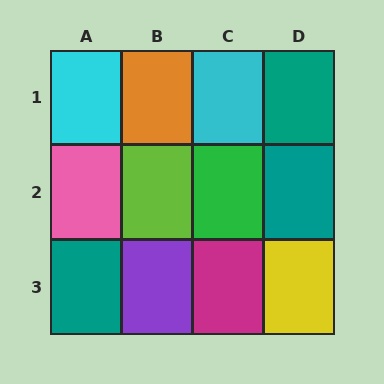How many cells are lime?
1 cell is lime.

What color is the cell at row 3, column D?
Yellow.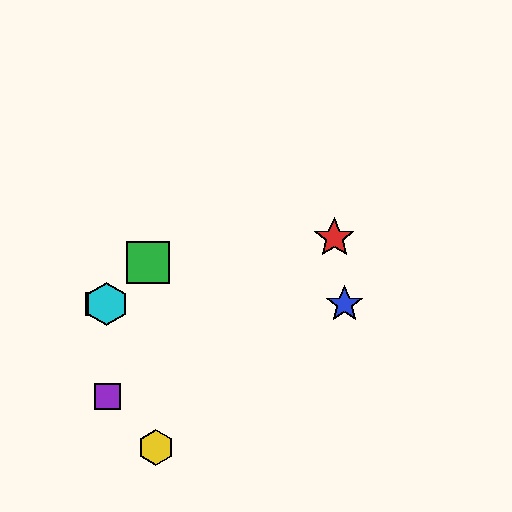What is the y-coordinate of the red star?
The red star is at y≈238.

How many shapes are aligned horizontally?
3 shapes (the blue star, the orange square, the cyan hexagon) are aligned horizontally.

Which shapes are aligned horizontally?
The blue star, the orange square, the cyan hexagon are aligned horizontally.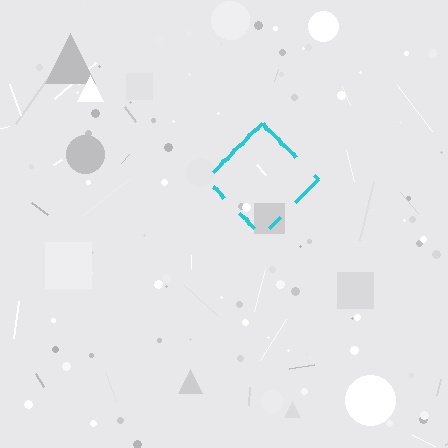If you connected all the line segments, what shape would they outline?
They would outline a diamond.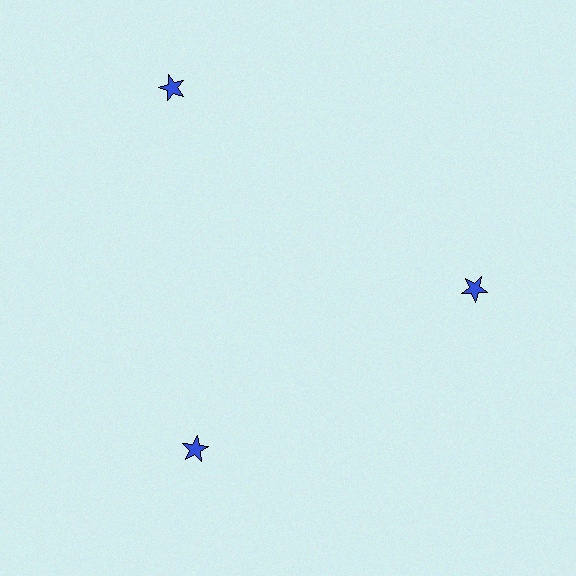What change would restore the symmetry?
The symmetry would be restored by moving it inward, back onto the ring so that all 3 stars sit at equal angles and equal distance from the center.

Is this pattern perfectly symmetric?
No. The 3 blue stars are arranged in a ring, but one element near the 11 o'clock position is pushed outward from the center, breaking the 3-fold rotational symmetry.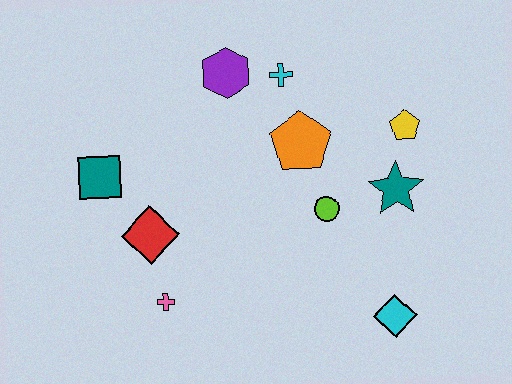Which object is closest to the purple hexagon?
The cyan cross is closest to the purple hexagon.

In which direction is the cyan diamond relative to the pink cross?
The cyan diamond is to the right of the pink cross.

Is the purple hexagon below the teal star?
No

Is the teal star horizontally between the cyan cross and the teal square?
No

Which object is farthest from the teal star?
The teal square is farthest from the teal star.